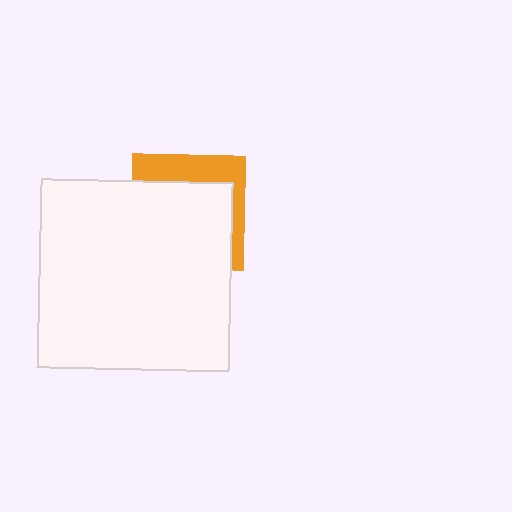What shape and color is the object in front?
The object in front is a white rectangle.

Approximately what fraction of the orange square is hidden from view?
Roughly 68% of the orange square is hidden behind the white rectangle.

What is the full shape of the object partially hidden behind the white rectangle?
The partially hidden object is an orange square.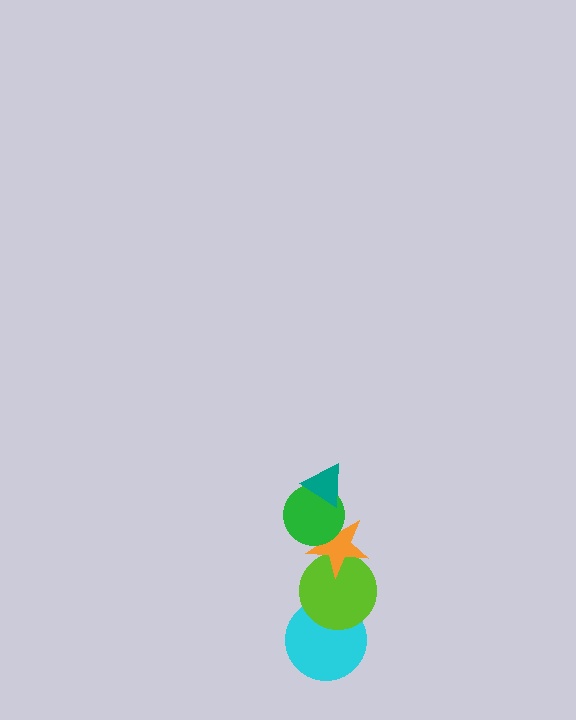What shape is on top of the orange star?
The green circle is on top of the orange star.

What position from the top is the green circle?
The green circle is 2nd from the top.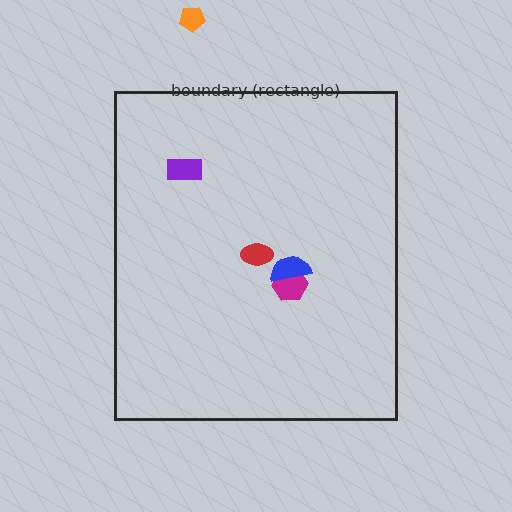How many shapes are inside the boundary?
4 inside, 1 outside.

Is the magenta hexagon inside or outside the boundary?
Inside.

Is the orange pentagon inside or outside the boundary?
Outside.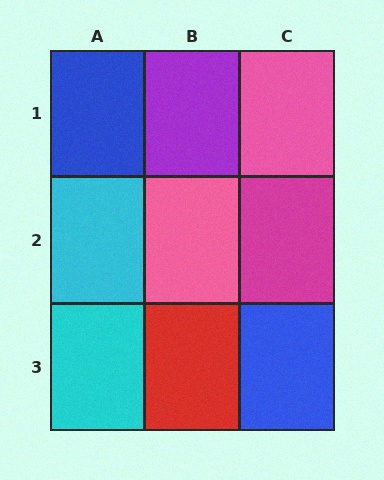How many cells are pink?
2 cells are pink.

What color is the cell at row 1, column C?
Pink.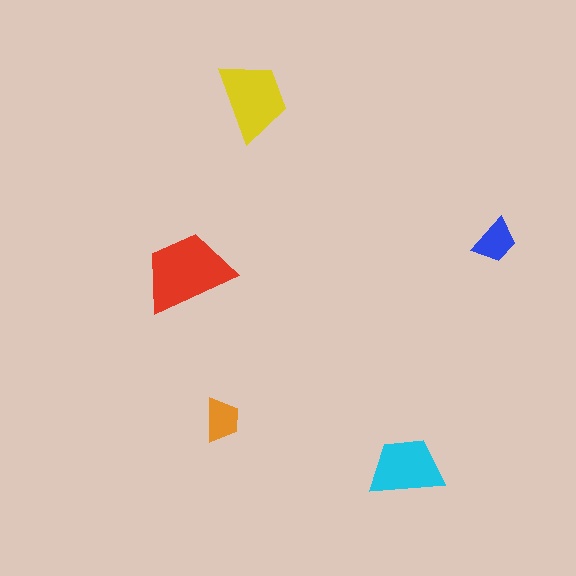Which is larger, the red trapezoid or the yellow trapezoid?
The red one.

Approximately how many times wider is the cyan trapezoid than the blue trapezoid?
About 1.5 times wider.